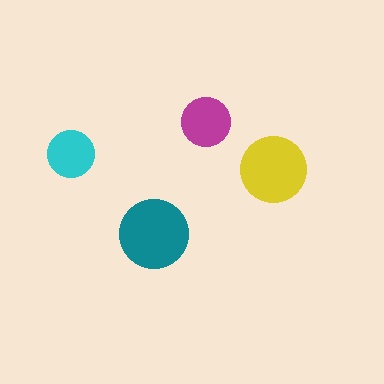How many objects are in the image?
There are 4 objects in the image.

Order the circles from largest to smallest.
the teal one, the yellow one, the magenta one, the cyan one.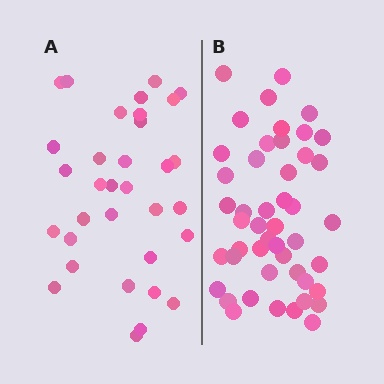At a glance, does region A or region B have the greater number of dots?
Region B (the right region) has more dots.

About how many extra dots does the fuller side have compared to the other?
Region B has approximately 15 more dots than region A.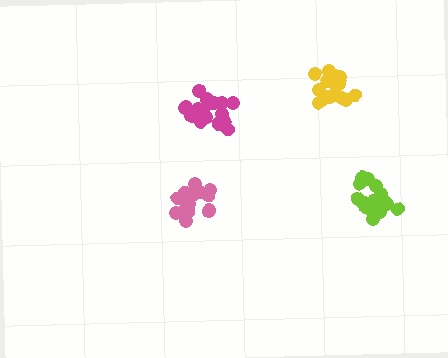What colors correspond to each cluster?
The clusters are colored: magenta, lime, pink, yellow.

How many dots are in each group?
Group 1: 17 dots, Group 2: 18 dots, Group 3: 16 dots, Group 4: 16 dots (67 total).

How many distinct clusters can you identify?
There are 4 distinct clusters.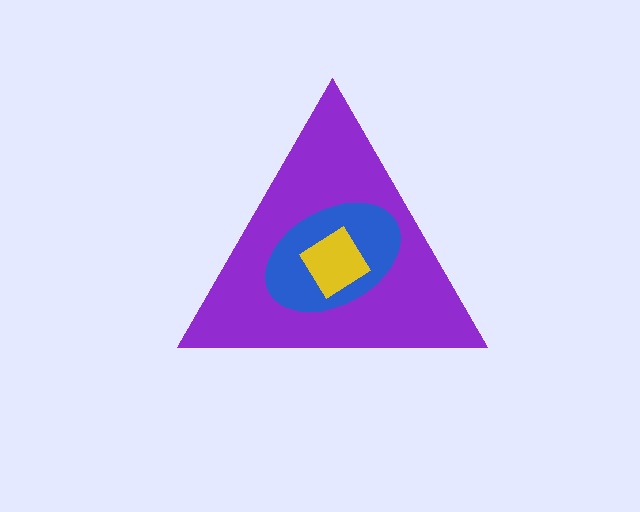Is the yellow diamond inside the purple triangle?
Yes.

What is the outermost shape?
The purple triangle.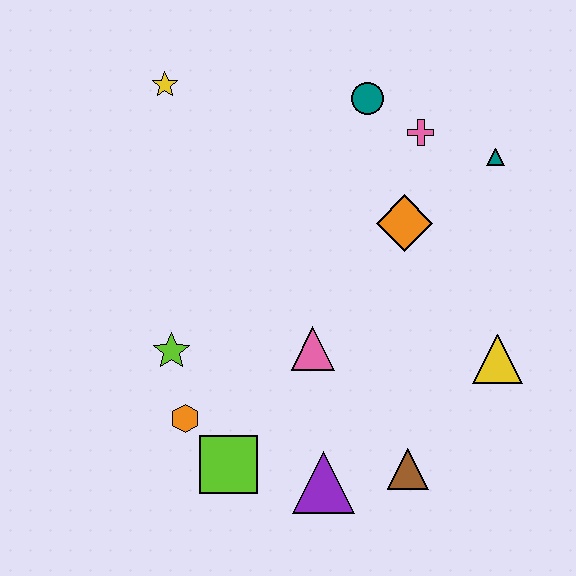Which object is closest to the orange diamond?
The pink cross is closest to the orange diamond.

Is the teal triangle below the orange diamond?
No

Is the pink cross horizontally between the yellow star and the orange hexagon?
No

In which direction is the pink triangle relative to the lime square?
The pink triangle is above the lime square.